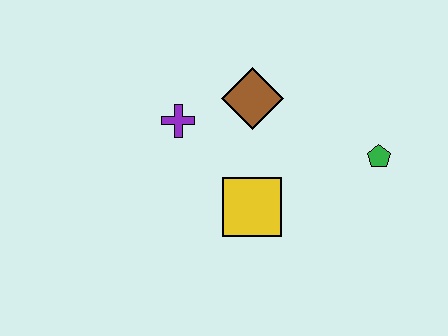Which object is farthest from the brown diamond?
The green pentagon is farthest from the brown diamond.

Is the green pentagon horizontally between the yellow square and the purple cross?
No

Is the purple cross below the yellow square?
No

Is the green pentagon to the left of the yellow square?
No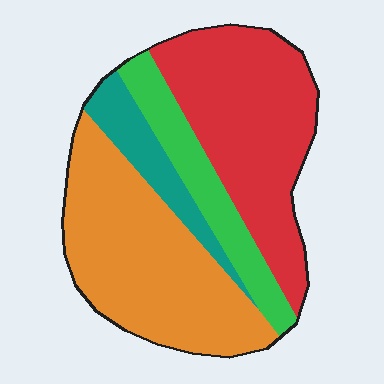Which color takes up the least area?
Teal, at roughly 10%.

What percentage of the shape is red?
Red takes up about three eighths (3/8) of the shape.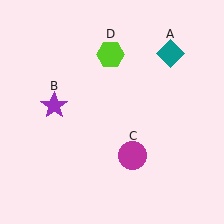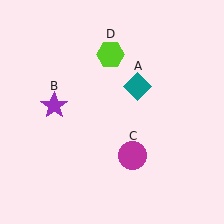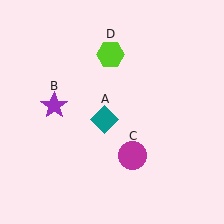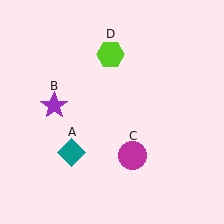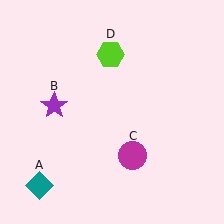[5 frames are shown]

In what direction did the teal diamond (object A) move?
The teal diamond (object A) moved down and to the left.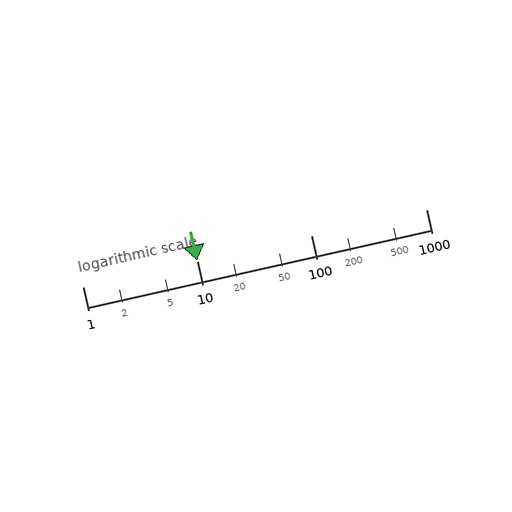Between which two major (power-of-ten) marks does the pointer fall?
The pointer is between 10 and 100.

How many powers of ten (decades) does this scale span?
The scale spans 3 decades, from 1 to 1000.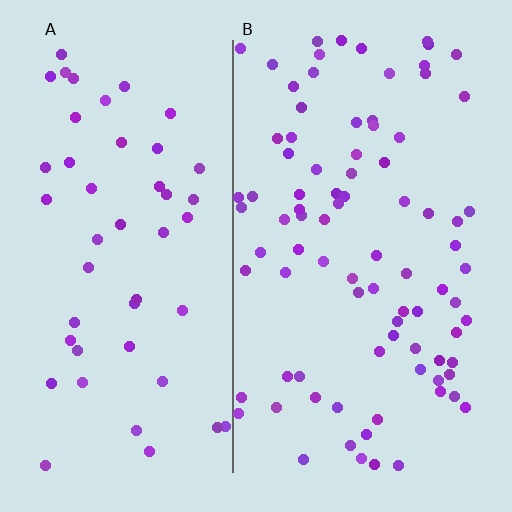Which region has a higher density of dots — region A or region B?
B (the right).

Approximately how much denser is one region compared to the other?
Approximately 1.8× — region B over region A.